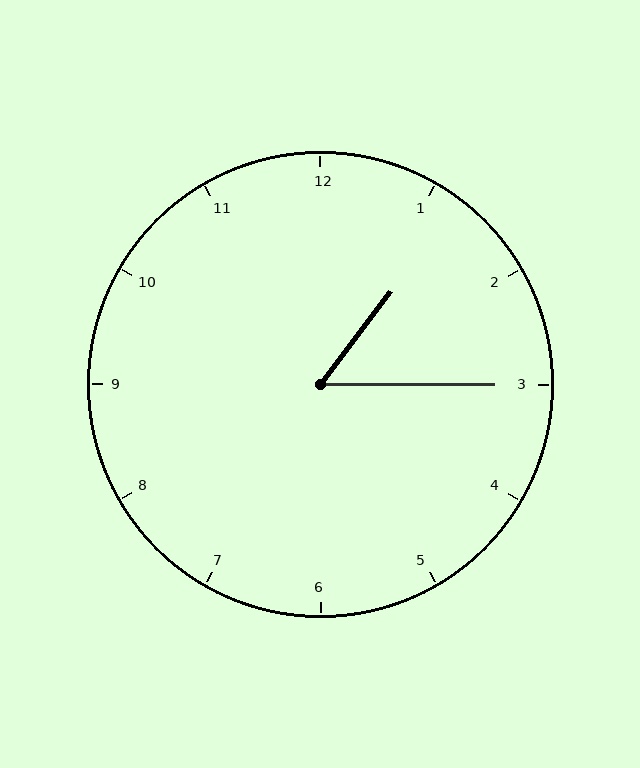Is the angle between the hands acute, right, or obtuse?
It is acute.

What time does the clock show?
1:15.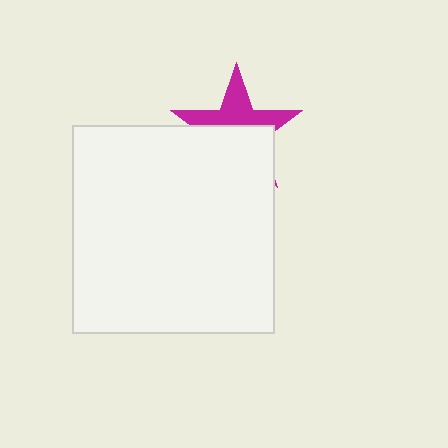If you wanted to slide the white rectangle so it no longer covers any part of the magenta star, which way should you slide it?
Slide it down — that is the most direct way to separate the two shapes.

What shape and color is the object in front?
The object in front is a white rectangle.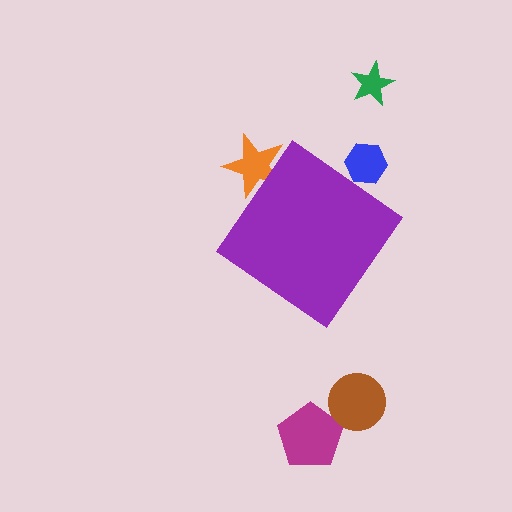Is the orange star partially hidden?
Yes, the orange star is partially hidden behind the purple diamond.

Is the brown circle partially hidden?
No, the brown circle is fully visible.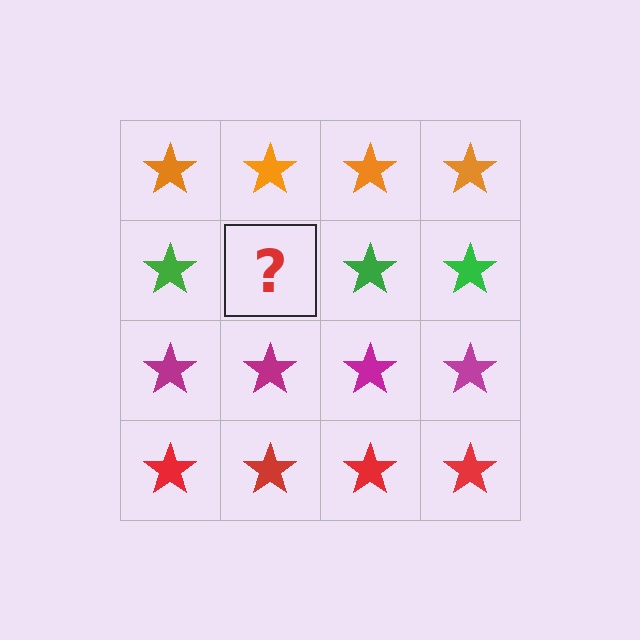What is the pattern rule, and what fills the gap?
The rule is that each row has a consistent color. The gap should be filled with a green star.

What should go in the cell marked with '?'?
The missing cell should contain a green star.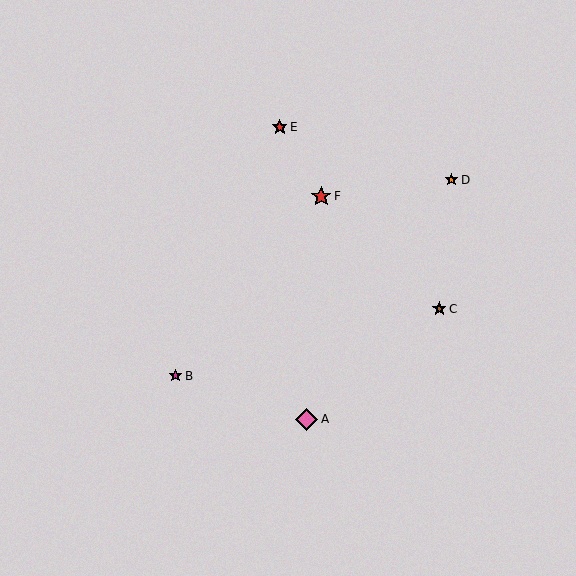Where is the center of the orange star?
The center of the orange star is at (451, 180).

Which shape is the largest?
The pink diamond (labeled A) is the largest.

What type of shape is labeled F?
Shape F is a red star.